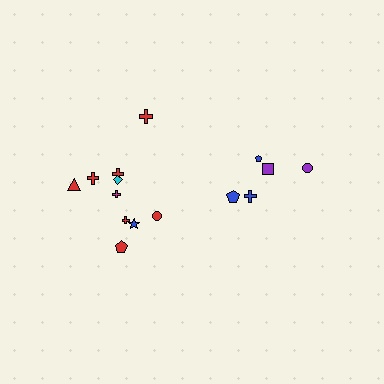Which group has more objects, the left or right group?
The left group.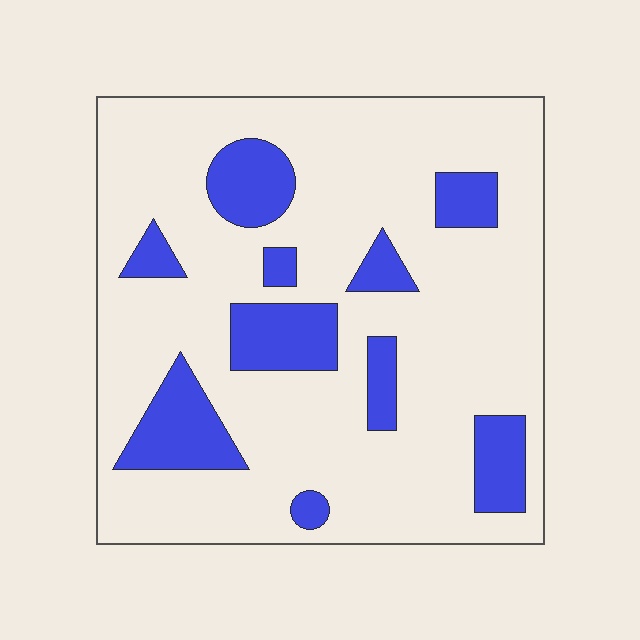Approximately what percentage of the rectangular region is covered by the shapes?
Approximately 20%.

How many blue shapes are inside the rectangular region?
10.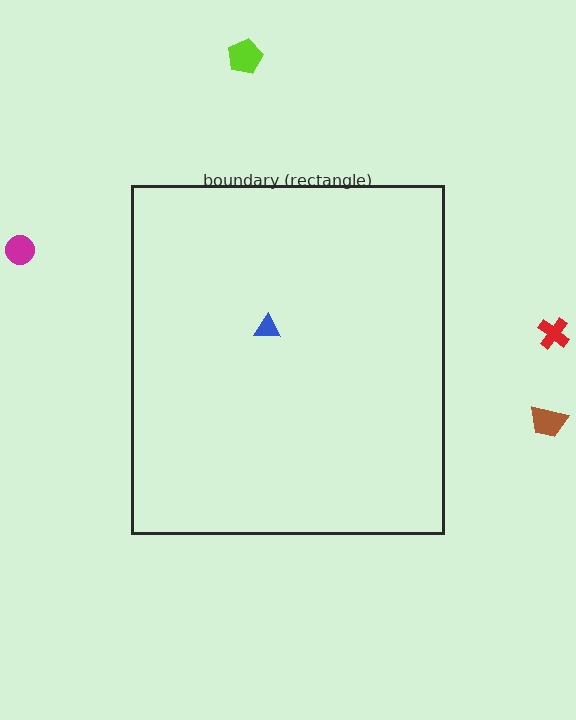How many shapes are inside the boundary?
1 inside, 4 outside.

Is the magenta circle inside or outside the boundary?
Outside.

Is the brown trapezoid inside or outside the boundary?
Outside.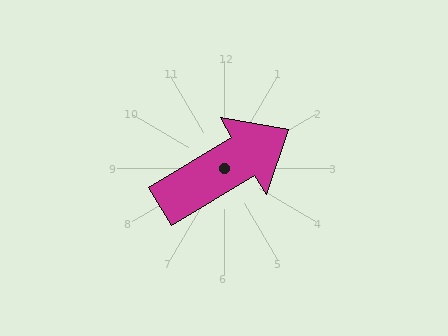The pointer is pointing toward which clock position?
Roughly 2 o'clock.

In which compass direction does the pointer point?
Northeast.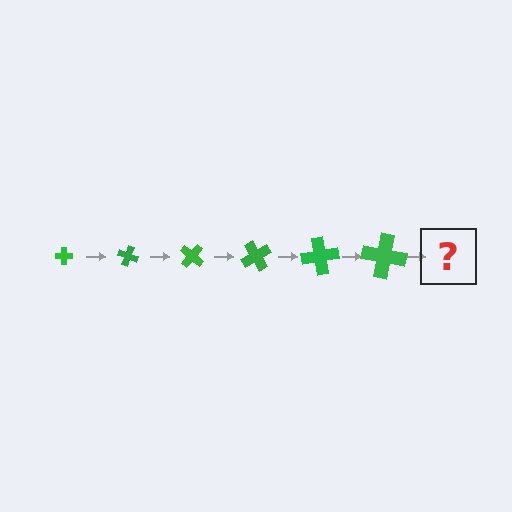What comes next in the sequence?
The next element should be a cross, larger than the previous one and rotated 120 degrees from the start.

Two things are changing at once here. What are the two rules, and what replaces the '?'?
The two rules are that the cross grows larger each step and it rotates 20 degrees each step. The '?' should be a cross, larger than the previous one and rotated 120 degrees from the start.